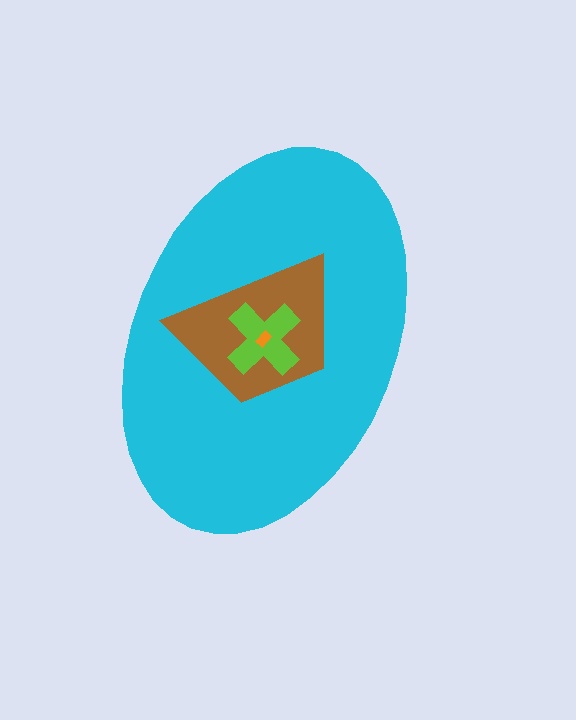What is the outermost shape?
The cyan ellipse.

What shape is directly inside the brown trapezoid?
The lime cross.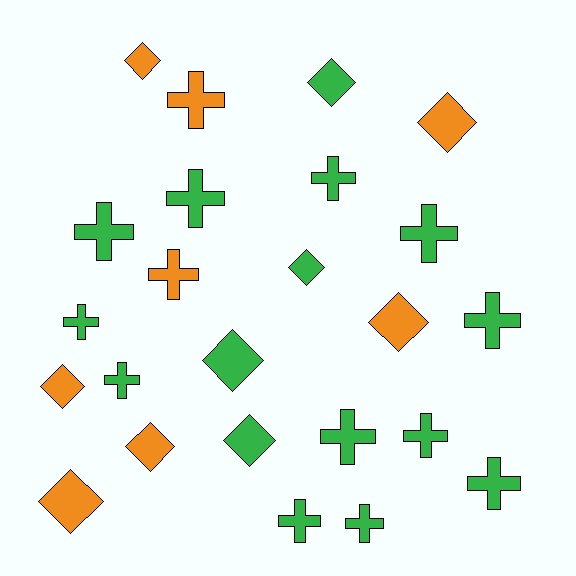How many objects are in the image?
There are 24 objects.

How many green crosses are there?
There are 12 green crosses.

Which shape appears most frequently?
Cross, with 14 objects.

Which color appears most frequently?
Green, with 16 objects.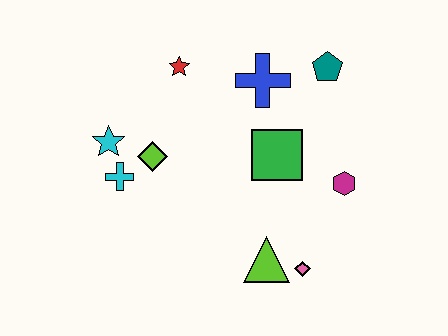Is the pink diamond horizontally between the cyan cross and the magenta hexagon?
Yes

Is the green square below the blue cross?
Yes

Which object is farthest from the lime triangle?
The red star is farthest from the lime triangle.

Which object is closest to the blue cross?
The teal pentagon is closest to the blue cross.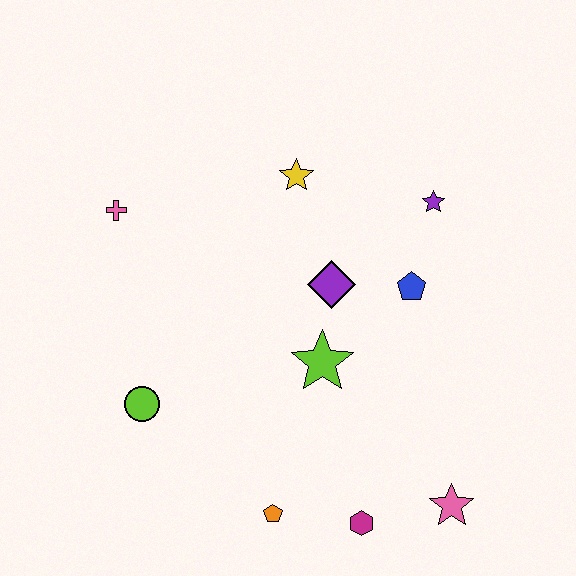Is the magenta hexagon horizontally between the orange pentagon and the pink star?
Yes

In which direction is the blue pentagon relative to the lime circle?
The blue pentagon is to the right of the lime circle.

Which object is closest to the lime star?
The purple diamond is closest to the lime star.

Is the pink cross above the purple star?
No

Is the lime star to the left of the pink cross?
No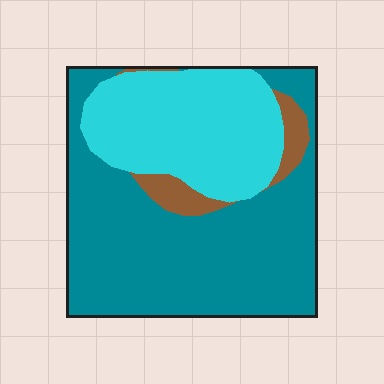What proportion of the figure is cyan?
Cyan takes up about one third (1/3) of the figure.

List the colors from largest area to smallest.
From largest to smallest: teal, cyan, brown.